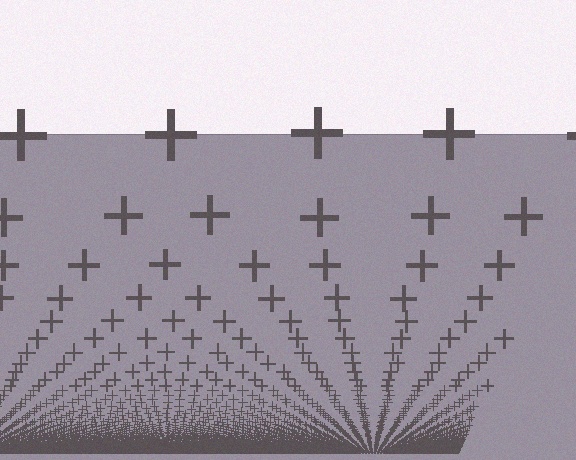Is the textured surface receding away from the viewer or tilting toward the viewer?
The surface appears to tilt toward the viewer. Texture elements get larger and sparser toward the top.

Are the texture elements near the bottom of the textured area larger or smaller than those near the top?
Smaller. The gradient is inverted — elements near the bottom are smaller and denser.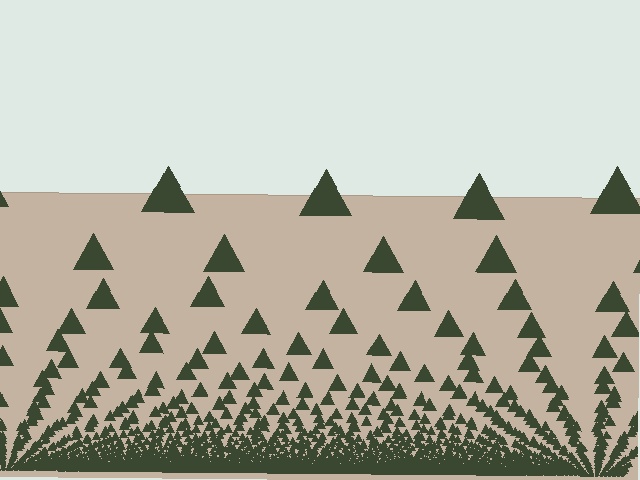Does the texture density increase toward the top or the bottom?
Density increases toward the bottom.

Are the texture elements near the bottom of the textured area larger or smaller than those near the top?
Smaller. The gradient is inverted — elements near the bottom are smaller and denser.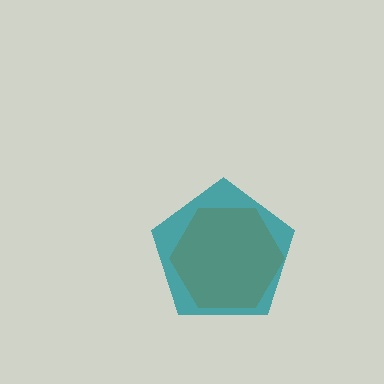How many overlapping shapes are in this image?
There are 2 overlapping shapes in the image.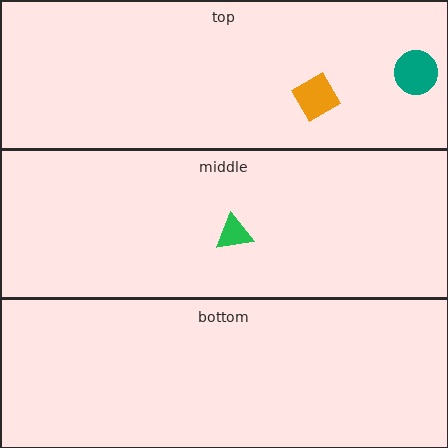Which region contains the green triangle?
The middle region.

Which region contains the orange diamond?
The top region.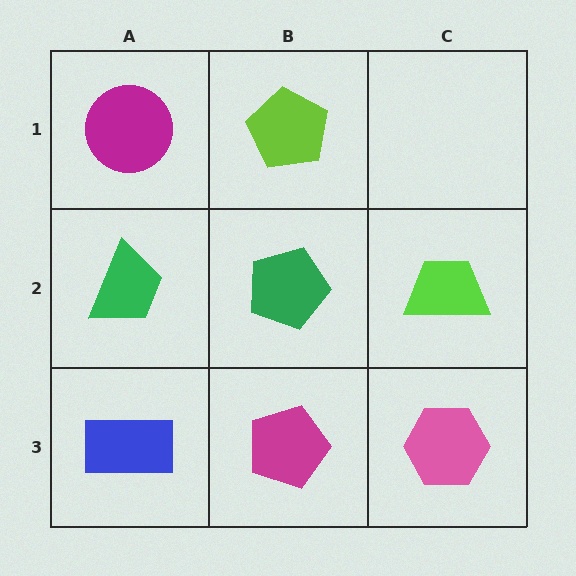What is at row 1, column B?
A lime pentagon.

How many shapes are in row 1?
2 shapes.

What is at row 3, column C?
A pink hexagon.